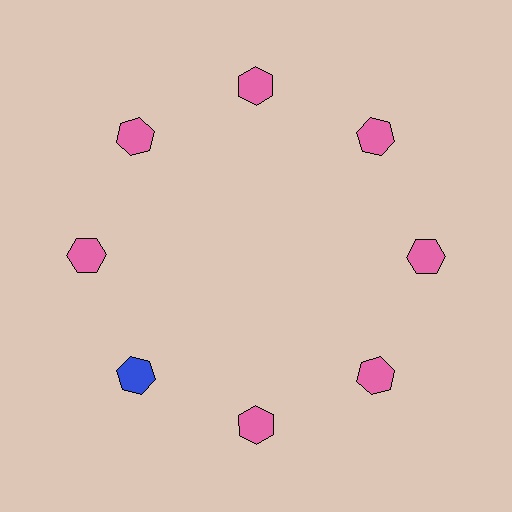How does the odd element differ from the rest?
It has a different color: blue instead of pink.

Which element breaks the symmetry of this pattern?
The blue hexagon at roughly the 8 o'clock position breaks the symmetry. All other shapes are pink hexagons.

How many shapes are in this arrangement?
There are 8 shapes arranged in a ring pattern.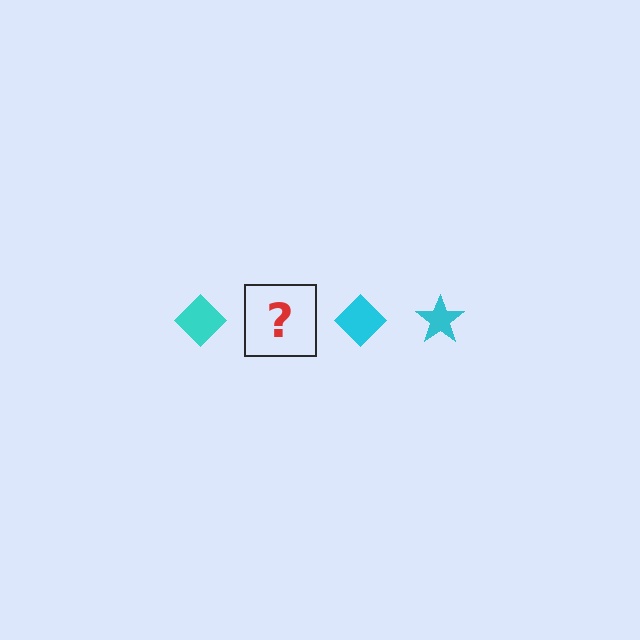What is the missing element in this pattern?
The missing element is a cyan star.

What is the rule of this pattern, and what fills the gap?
The rule is that the pattern cycles through diamond, star shapes in cyan. The gap should be filled with a cyan star.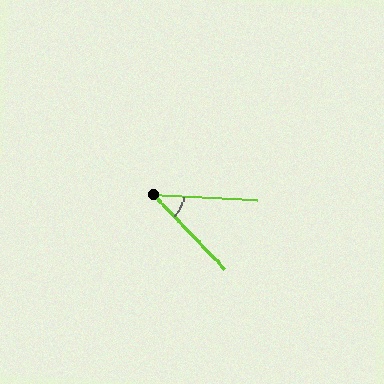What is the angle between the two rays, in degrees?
Approximately 43 degrees.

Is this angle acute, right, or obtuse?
It is acute.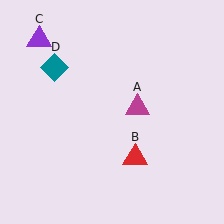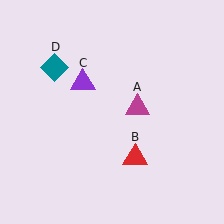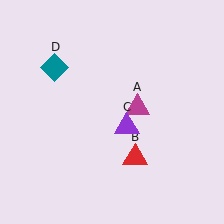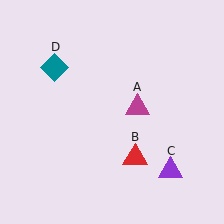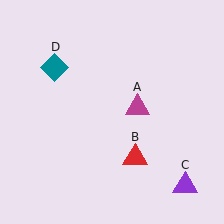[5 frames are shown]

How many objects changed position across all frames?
1 object changed position: purple triangle (object C).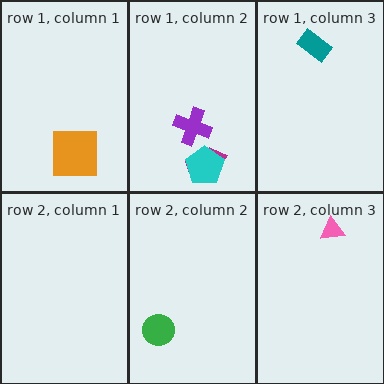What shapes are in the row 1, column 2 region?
The purple cross, the magenta arrow, the cyan pentagon.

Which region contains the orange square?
The row 1, column 1 region.